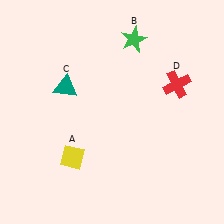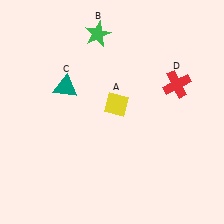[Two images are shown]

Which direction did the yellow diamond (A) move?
The yellow diamond (A) moved up.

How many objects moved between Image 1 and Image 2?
2 objects moved between the two images.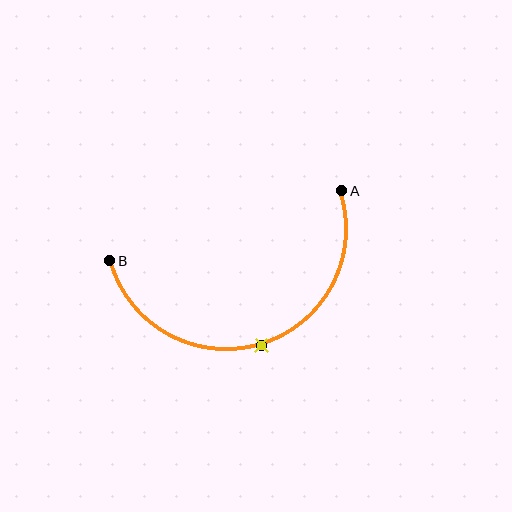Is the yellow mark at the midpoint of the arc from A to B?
Yes. The yellow mark lies on the arc at equal arc-length from both A and B — it is the arc midpoint.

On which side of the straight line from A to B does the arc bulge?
The arc bulges below the straight line connecting A and B.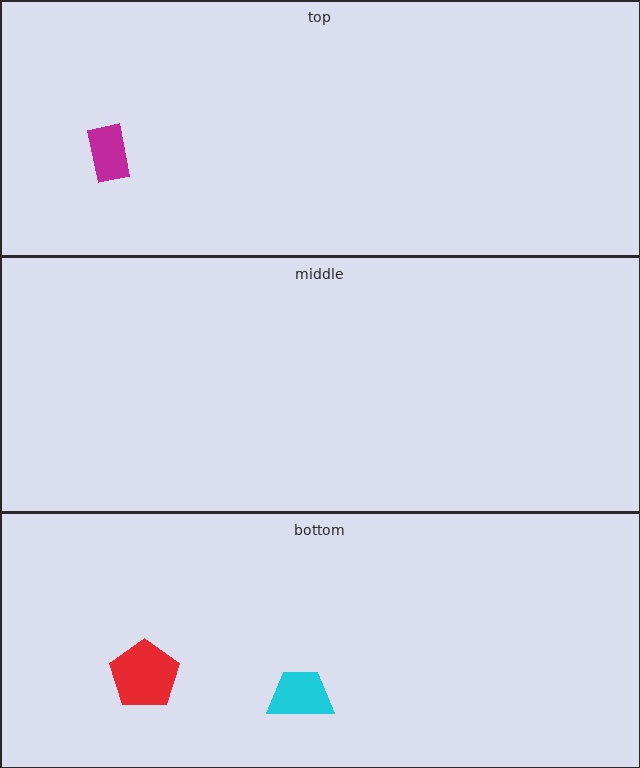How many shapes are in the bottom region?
2.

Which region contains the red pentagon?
The bottom region.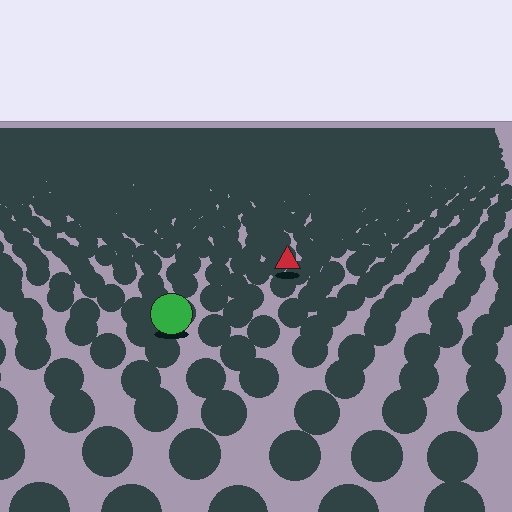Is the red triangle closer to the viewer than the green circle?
No. The green circle is closer — you can tell from the texture gradient: the ground texture is coarser near it.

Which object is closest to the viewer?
The green circle is closest. The texture marks near it are larger and more spread out.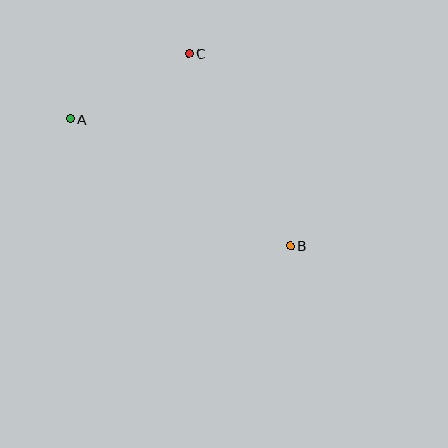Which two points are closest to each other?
Points A and C are closest to each other.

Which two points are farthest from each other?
Points A and B are farthest from each other.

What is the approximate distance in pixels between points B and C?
The distance between B and C is approximately 217 pixels.